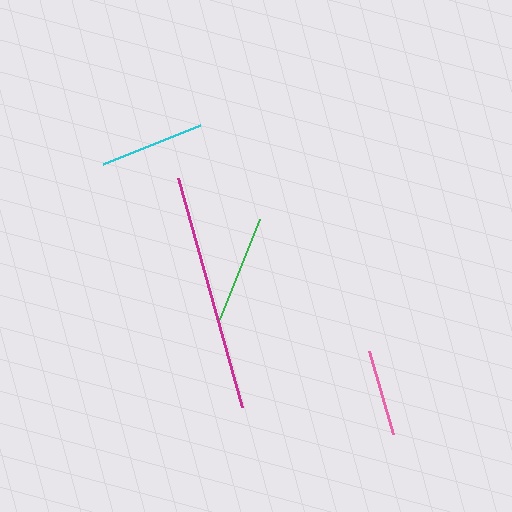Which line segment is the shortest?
The pink line is the shortest at approximately 87 pixels.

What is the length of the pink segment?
The pink segment is approximately 87 pixels long.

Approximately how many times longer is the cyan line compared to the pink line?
The cyan line is approximately 1.2 times the length of the pink line.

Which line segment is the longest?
The magenta line is the longest at approximately 238 pixels.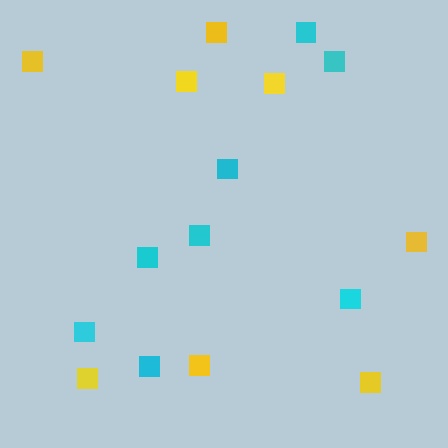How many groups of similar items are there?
There are 2 groups: one group of yellow squares (8) and one group of cyan squares (8).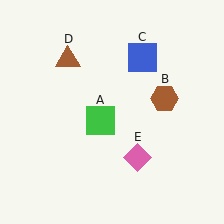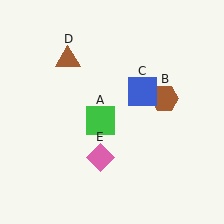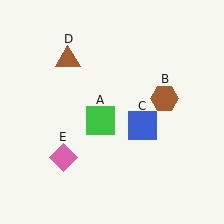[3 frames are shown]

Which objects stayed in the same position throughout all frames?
Green square (object A) and brown hexagon (object B) and brown triangle (object D) remained stationary.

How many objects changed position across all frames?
2 objects changed position: blue square (object C), pink diamond (object E).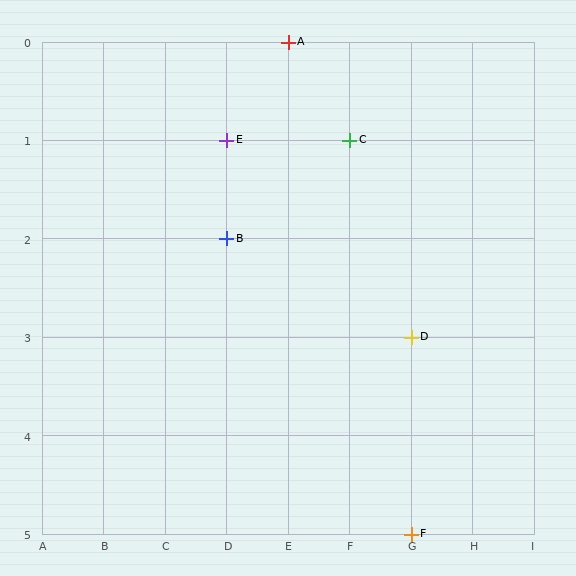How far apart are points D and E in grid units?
Points D and E are 3 columns and 2 rows apart (about 3.6 grid units diagonally).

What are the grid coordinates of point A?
Point A is at grid coordinates (E, 0).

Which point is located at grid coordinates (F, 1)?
Point C is at (F, 1).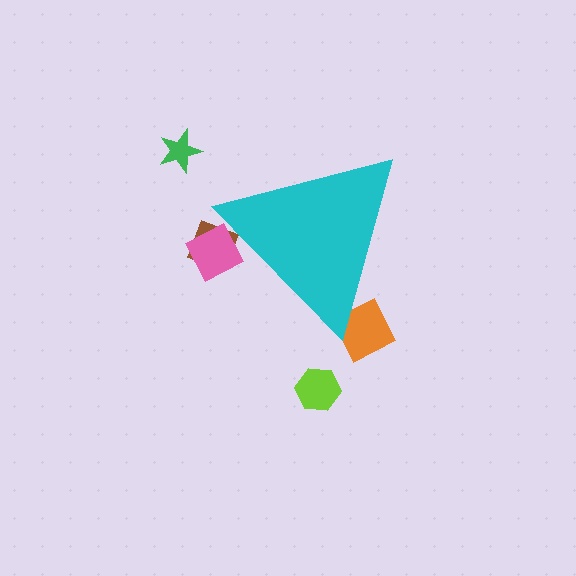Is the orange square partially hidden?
Yes, the orange square is partially hidden behind the cyan triangle.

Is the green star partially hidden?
No, the green star is fully visible.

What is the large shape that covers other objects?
A cyan triangle.